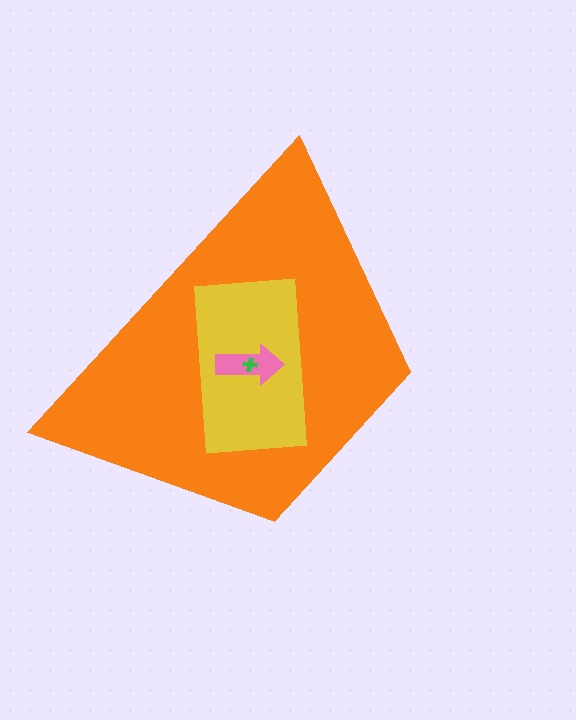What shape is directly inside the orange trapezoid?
The yellow rectangle.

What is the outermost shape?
The orange trapezoid.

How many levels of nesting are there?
4.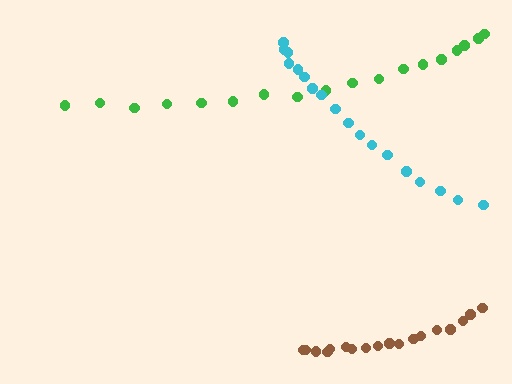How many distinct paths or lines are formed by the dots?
There are 3 distinct paths.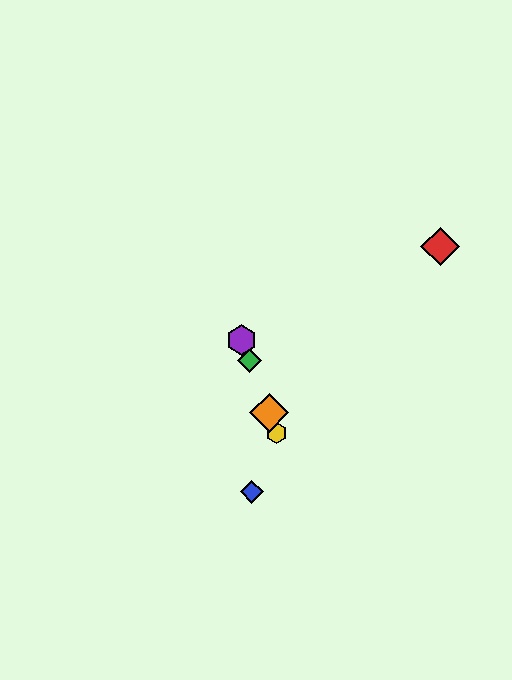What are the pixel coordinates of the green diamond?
The green diamond is at (249, 361).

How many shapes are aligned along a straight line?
4 shapes (the green diamond, the yellow hexagon, the purple hexagon, the orange diamond) are aligned along a straight line.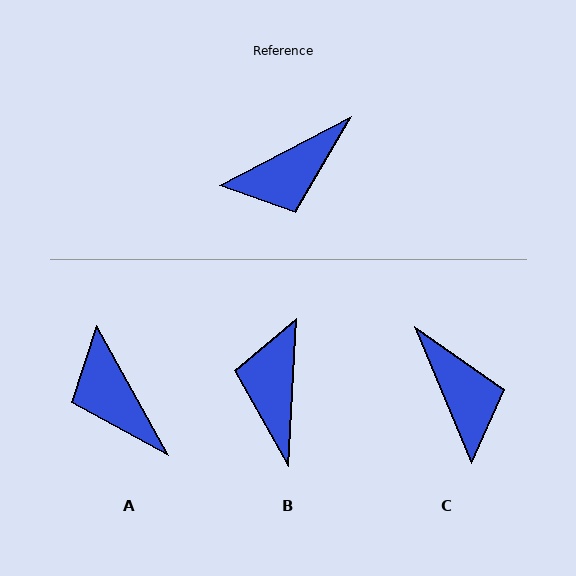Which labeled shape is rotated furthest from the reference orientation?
B, about 120 degrees away.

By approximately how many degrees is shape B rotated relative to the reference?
Approximately 120 degrees clockwise.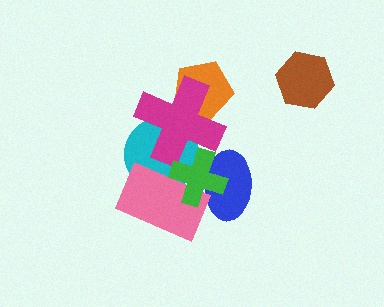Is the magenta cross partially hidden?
Yes, it is partially covered by another shape.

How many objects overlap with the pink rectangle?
3 objects overlap with the pink rectangle.